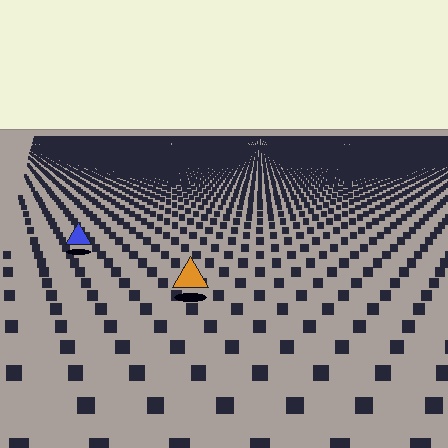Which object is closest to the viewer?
The orange triangle is closest. The texture marks near it are larger and more spread out.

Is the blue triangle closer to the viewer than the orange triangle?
No. The orange triangle is closer — you can tell from the texture gradient: the ground texture is coarser near it.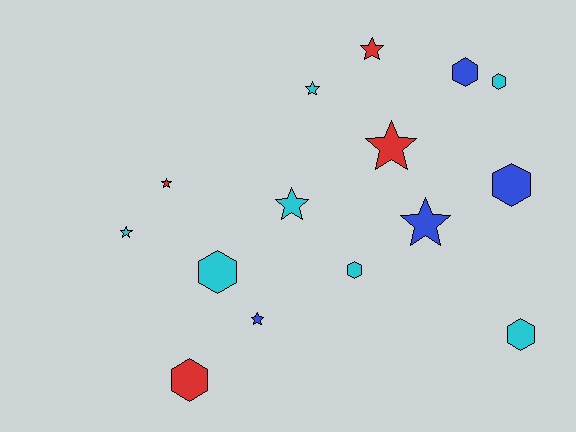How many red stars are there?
There are 3 red stars.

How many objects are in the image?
There are 15 objects.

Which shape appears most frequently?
Star, with 8 objects.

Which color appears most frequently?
Cyan, with 7 objects.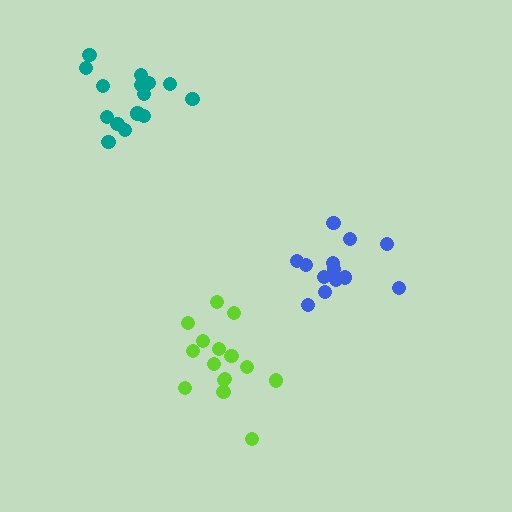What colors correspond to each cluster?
The clusters are colored: lime, teal, blue.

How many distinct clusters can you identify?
There are 3 distinct clusters.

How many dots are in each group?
Group 1: 15 dots, Group 2: 15 dots, Group 3: 13 dots (43 total).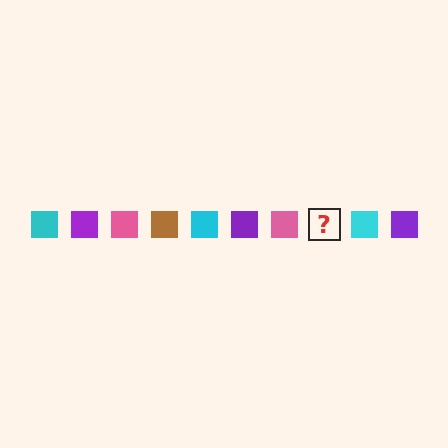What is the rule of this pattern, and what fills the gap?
The rule is that the pattern cycles through cyan, purple, pink, brown squares. The gap should be filled with a brown square.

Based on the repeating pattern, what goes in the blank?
The blank should be a brown square.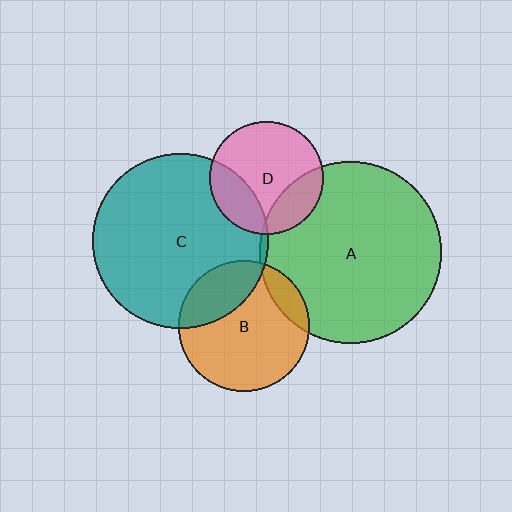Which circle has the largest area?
Circle A (green).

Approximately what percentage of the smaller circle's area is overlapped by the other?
Approximately 5%.